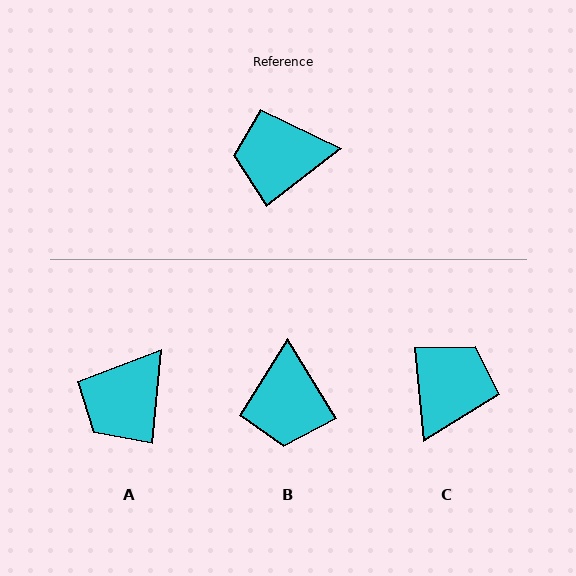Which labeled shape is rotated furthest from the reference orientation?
C, about 123 degrees away.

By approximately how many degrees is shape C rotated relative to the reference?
Approximately 123 degrees clockwise.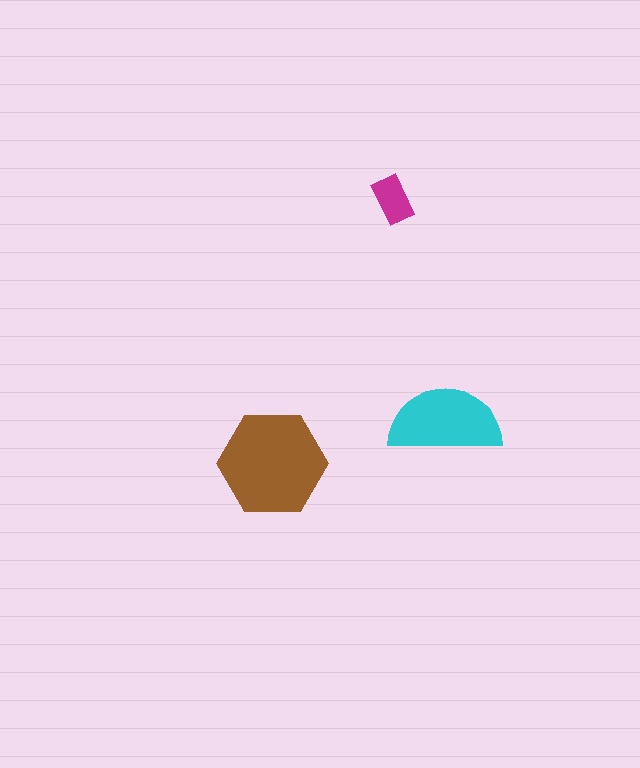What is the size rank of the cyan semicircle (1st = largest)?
2nd.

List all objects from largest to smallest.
The brown hexagon, the cyan semicircle, the magenta rectangle.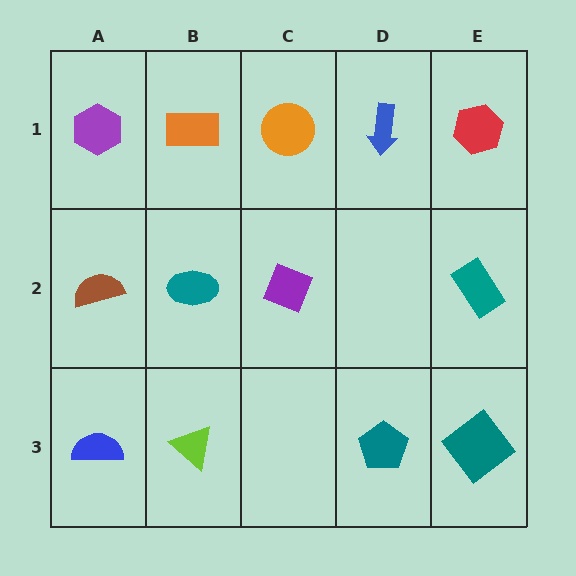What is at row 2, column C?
A purple diamond.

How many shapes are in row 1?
5 shapes.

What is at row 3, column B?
A lime triangle.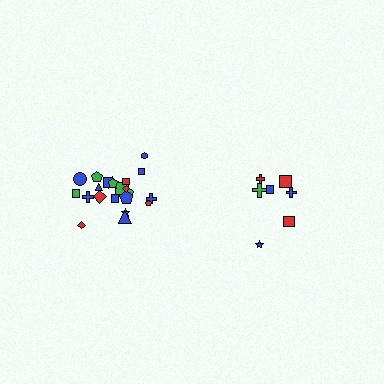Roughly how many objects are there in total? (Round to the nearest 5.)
Roughly 30 objects in total.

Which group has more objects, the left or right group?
The left group.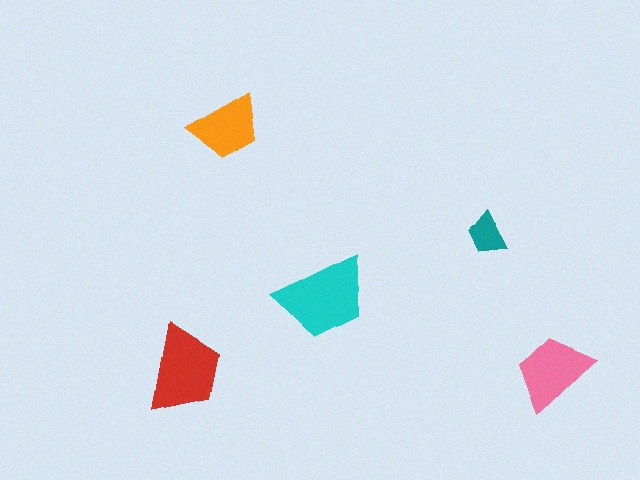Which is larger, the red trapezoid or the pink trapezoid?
The red one.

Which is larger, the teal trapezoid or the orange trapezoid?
The orange one.